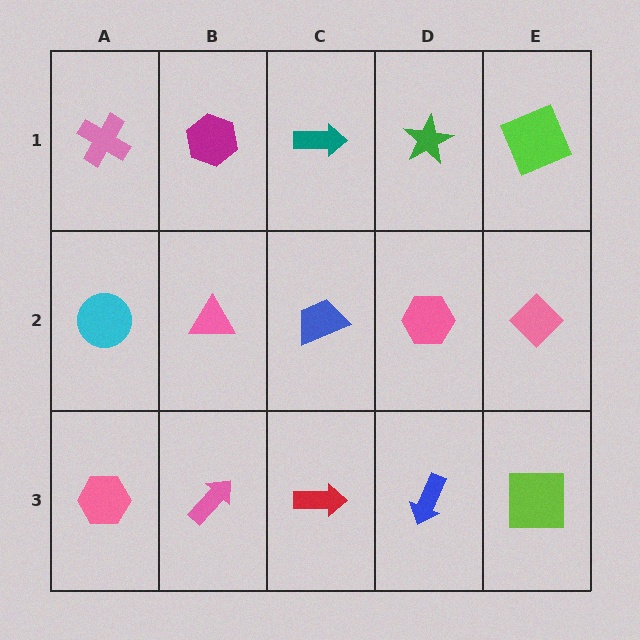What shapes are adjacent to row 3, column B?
A pink triangle (row 2, column B), a pink hexagon (row 3, column A), a red arrow (row 3, column C).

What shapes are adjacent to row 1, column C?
A blue trapezoid (row 2, column C), a magenta hexagon (row 1, column B), a green star (row 1, column D).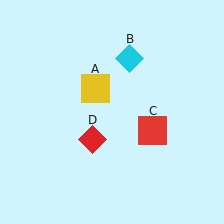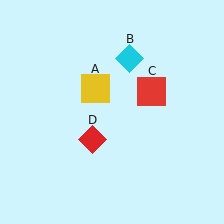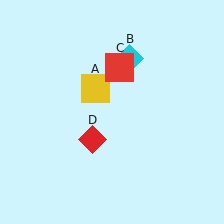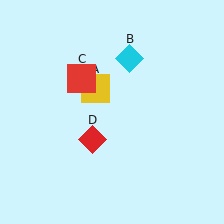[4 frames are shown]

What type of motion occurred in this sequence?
The red square (object C) rotated counterclockwise around the center of the scene.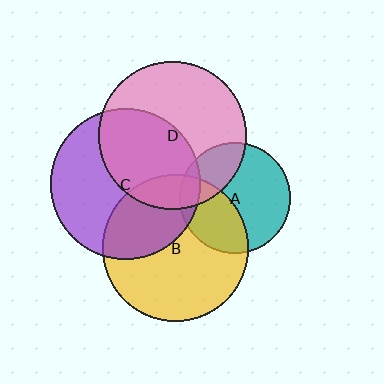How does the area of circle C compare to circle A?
Approximately 1.9 times.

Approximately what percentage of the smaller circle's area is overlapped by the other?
Approximately 15%.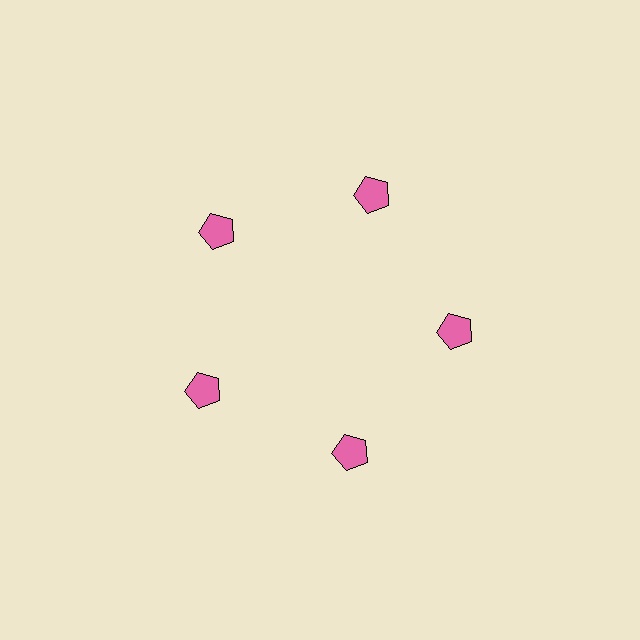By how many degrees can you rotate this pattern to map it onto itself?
The pattern maps onto itself every 72 degrees of rotation.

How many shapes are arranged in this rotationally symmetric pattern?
There are 5 shapes, arranged in 5 groups of 1.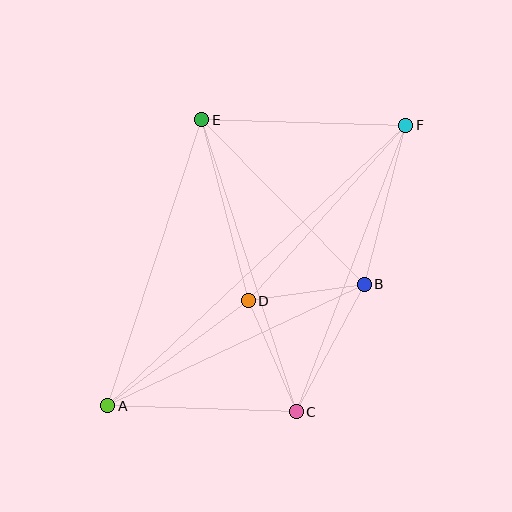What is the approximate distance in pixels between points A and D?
The distance between A and D is approximately 175 pixels.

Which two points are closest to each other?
Points B and D are closest to each other.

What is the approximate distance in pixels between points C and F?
The distance between C and F is approximately 307 pixels.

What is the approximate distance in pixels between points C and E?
The distance between C and E is approximately 307 pixels.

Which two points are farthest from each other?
Points A and F are farthest from each other.